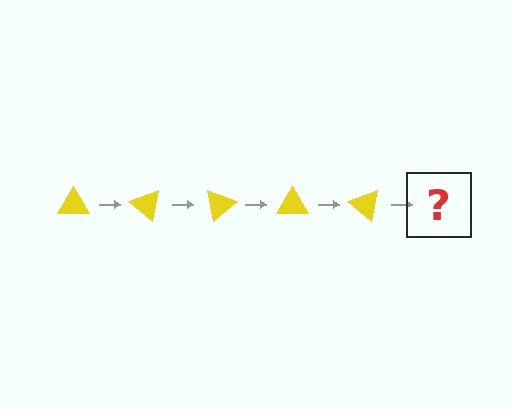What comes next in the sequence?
The next element should be a yellow triangle rotated 200 degrees.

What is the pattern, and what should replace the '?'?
The pattern is that the triangle rotates 40 degrees each step. The '?' should be a yellow triangle rotated 200 degrees.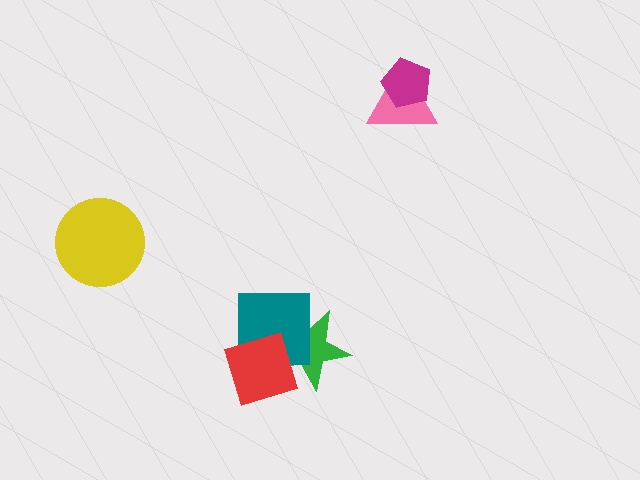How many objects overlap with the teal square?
2 objects overlap with the teal square.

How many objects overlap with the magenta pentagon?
1 object overlaps with the magenta pentagon.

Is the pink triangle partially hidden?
Yes, it is partially covered by another shape.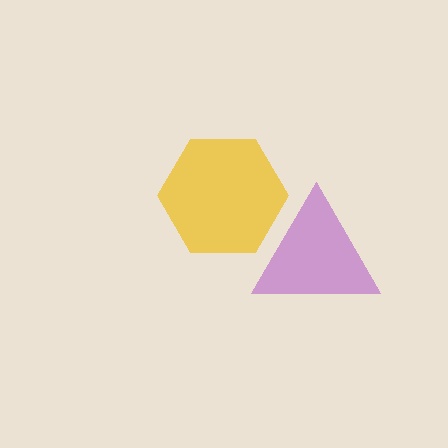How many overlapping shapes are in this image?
There are 2 overlapping shapes in the image.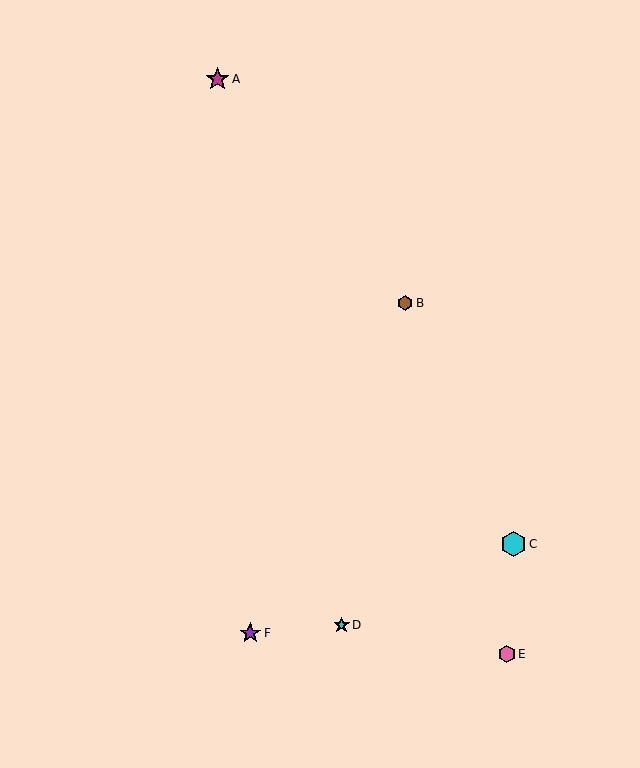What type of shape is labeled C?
Shape C is a cyan hexagon.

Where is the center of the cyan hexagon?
The center of the cyan hexagon is at (513, 544).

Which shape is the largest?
The cyan hexagon (labeled C) is the largest.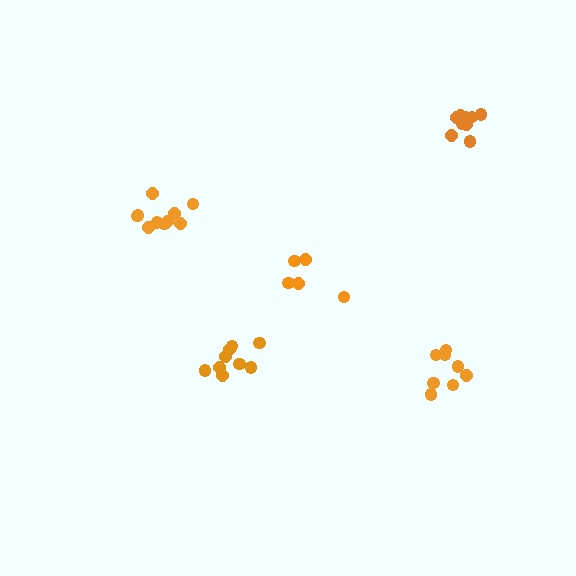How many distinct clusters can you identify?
There are 5 distinct clusters.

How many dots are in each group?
Group 1: 9 dots, Group 2: 10 dots, Group 3: 8 dots, Group 4: 9 dots, Group 5: 5 dots (41 total).